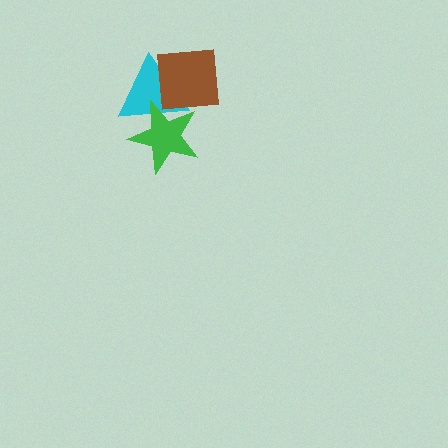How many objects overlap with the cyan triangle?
2 objects overlap with the cyan triangle.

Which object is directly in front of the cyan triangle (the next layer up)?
The brown square is directly in front of the cyan triangle.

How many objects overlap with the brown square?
2 objects overlap with the brown square.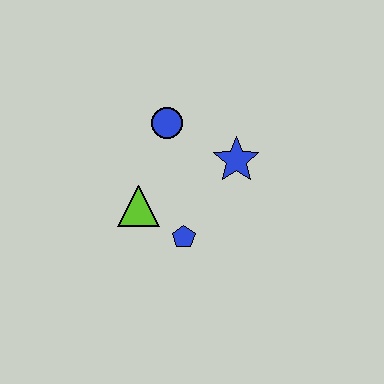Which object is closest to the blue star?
The blue circle is closest to the blue star.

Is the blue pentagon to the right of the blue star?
No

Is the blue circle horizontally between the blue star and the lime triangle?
Yes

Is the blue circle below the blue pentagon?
No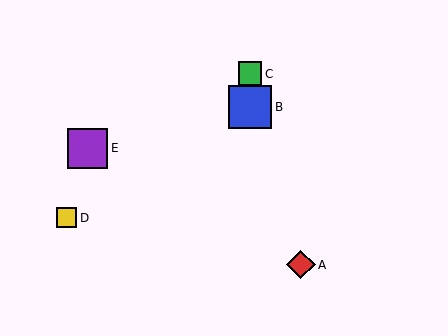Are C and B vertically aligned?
Yes, both are at x≈250.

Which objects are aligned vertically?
Objects B, C are aligned vertically.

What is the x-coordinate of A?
Object A is at x≈301.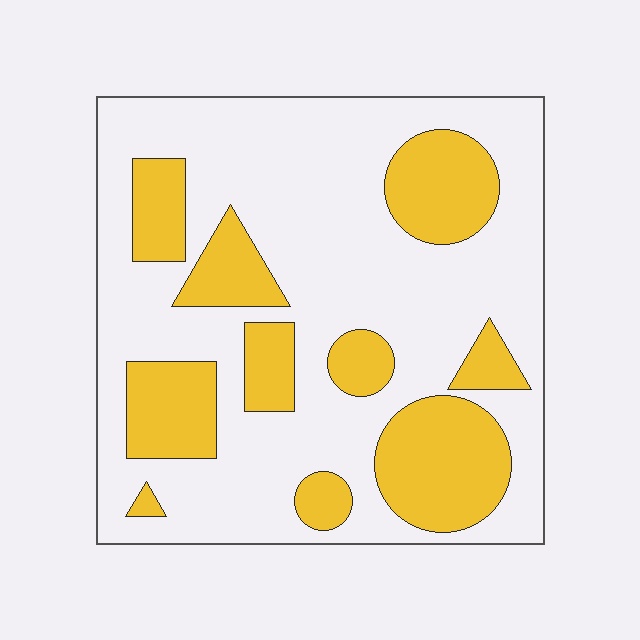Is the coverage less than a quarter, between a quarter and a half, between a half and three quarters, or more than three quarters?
Between a quarter and a half.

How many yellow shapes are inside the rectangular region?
10.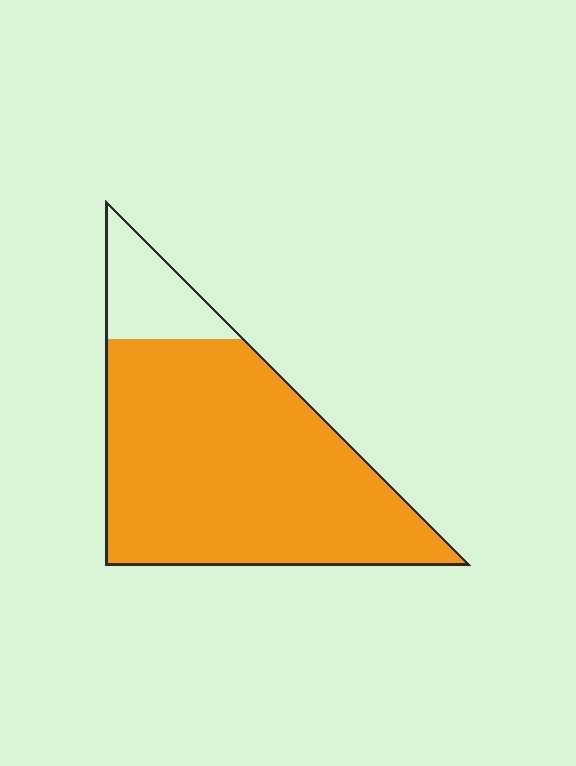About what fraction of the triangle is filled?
About seven eighths (7/8).